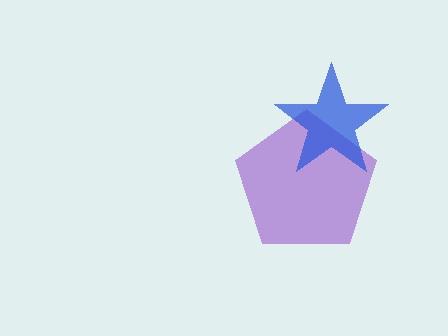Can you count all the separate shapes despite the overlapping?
Yes, there are 2 separate shapes.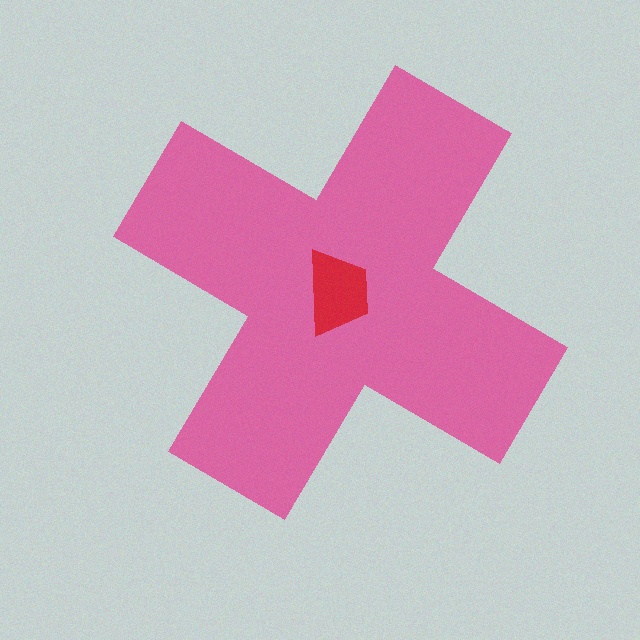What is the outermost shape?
The pink cross.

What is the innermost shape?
The red trapezoid.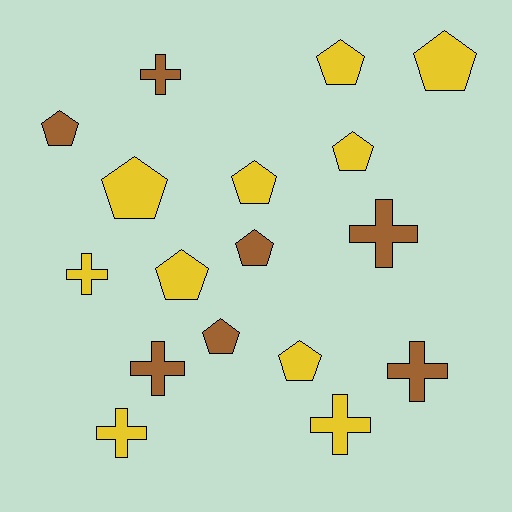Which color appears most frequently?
Yellow, with 10 objects.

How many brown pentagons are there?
There are 3 brown pentagons.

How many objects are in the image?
There are 17 objects.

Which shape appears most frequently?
Pentagon, with 10 objects.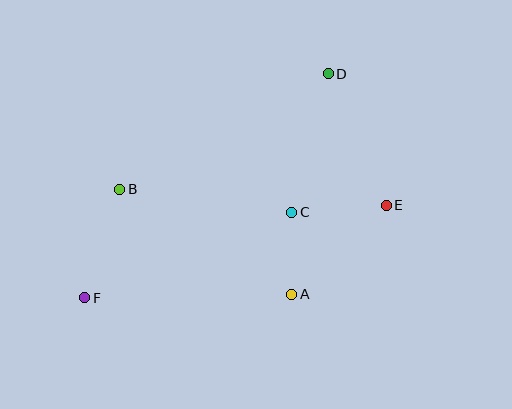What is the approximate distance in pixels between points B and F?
The distance between B and F is approximately 114 pixels.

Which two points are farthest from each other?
Points D and F are farthest from each other.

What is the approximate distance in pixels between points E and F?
The distance between E and F is approximately 315 pixels.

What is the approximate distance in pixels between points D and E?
The distance between D and E is approximately 144 pixels.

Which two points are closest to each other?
Points A and C are closest to each other.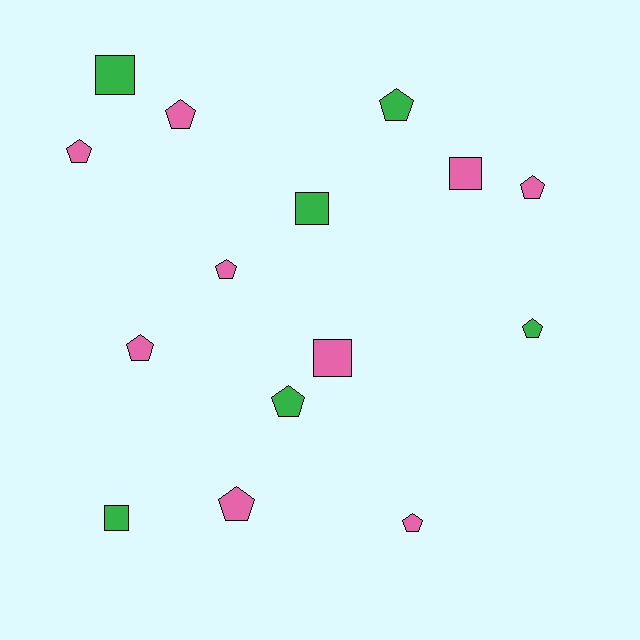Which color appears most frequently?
Pink, with 9 objects.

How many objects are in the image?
There are 15 objects.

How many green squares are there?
There are 3 green squares.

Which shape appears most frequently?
Pentagon, with 10 objects.